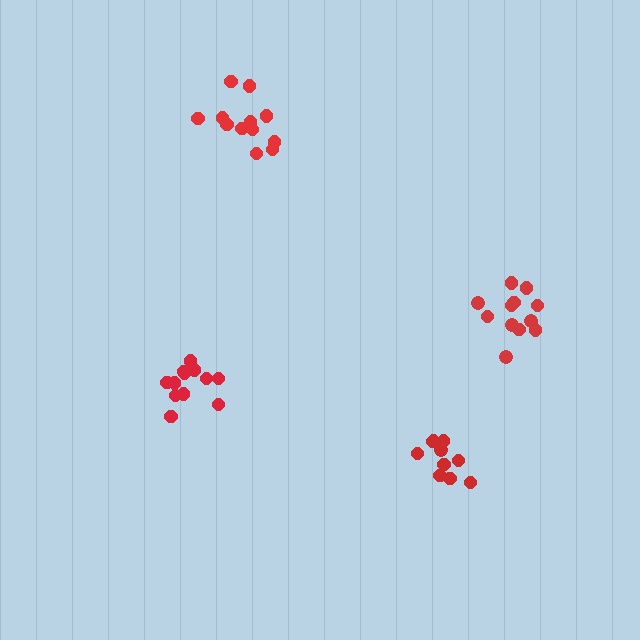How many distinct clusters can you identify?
There are 4 distinct clusters.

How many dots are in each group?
Group 1: 13 dots, Group 2: 10 dots, Group 3: 12 dots, Group 4: 12 dots (47 total).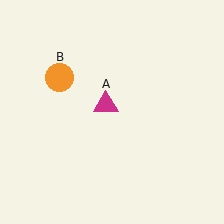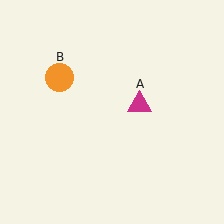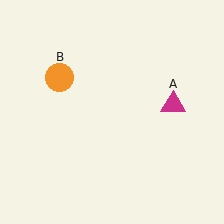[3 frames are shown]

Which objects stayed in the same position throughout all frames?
Orange circle (object B) remained stationary.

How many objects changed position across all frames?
1 object changed position: magenta triangle (object A).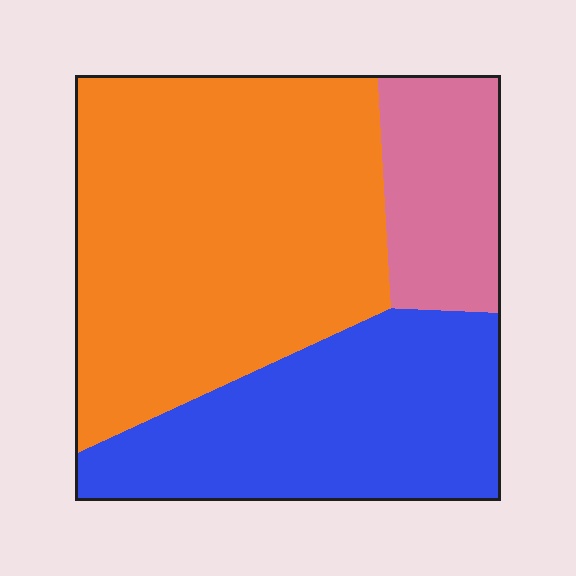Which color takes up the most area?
Orange, at roughly 50%.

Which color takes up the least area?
Pink, at roughly 15%.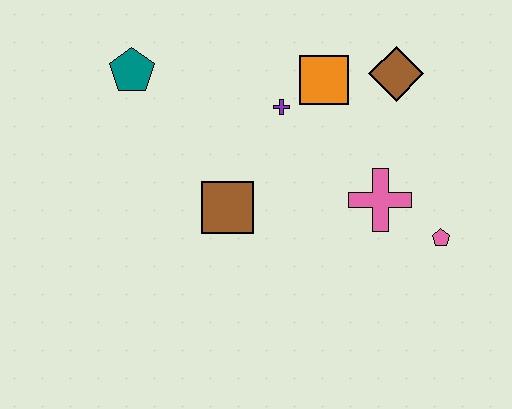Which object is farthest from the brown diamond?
The teal pentagon is farthest from the brown diamond.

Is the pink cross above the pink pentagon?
Yes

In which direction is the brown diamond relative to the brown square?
The brown diamond is to the right of the brown square.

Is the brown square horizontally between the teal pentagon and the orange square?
Yes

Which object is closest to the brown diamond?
The orange square is closest to the brown diamond.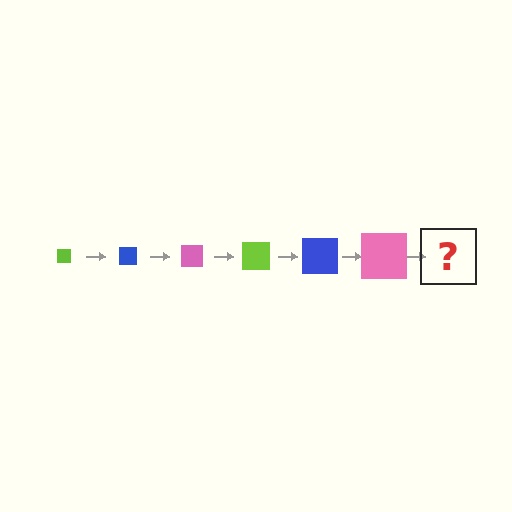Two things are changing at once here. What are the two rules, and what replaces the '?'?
The two rules are that the square grows larger each step and the color cycles through lime, blue, and pink. The '?' should be a lime square, larger than the previous one.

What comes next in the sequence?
The next element should be a lime square, larger than the previous one.